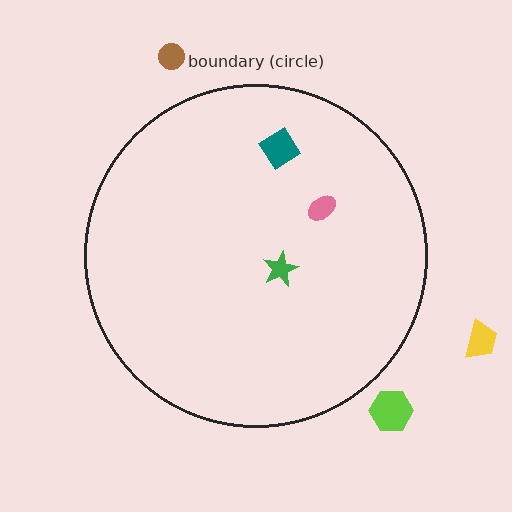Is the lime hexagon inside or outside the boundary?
Outside.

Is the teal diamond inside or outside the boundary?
Inside.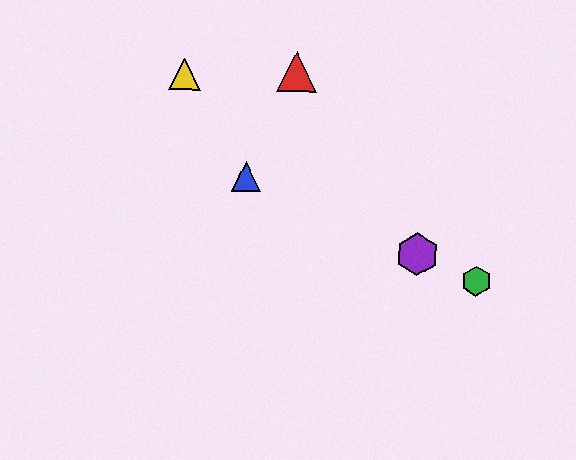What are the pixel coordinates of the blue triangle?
The blue triangle is at (246, 177).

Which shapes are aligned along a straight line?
The blue triangle, the green hexagon, the purple hexagon are aligned along a straight line.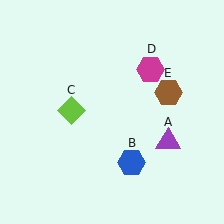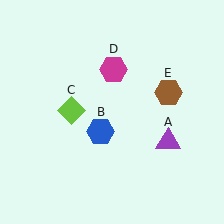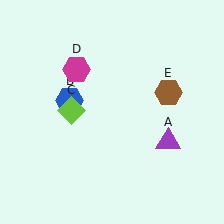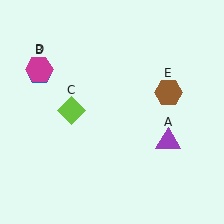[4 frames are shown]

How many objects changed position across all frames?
2 objects changed position: blue hexagon (object B), magenta hexagon (object D).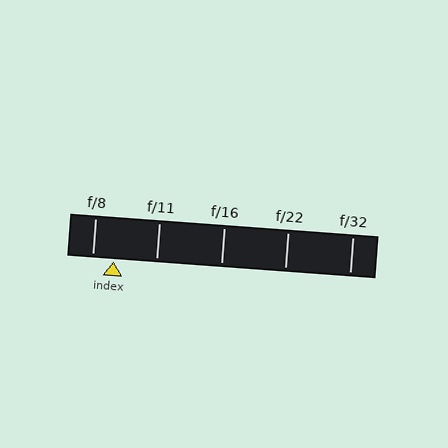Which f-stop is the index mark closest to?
The index mark is closest to f/8.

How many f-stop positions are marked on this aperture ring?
There are 5 f-stop positions marked.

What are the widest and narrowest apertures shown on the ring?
The widest aperture shown is f/8 and the narrowest is f/32.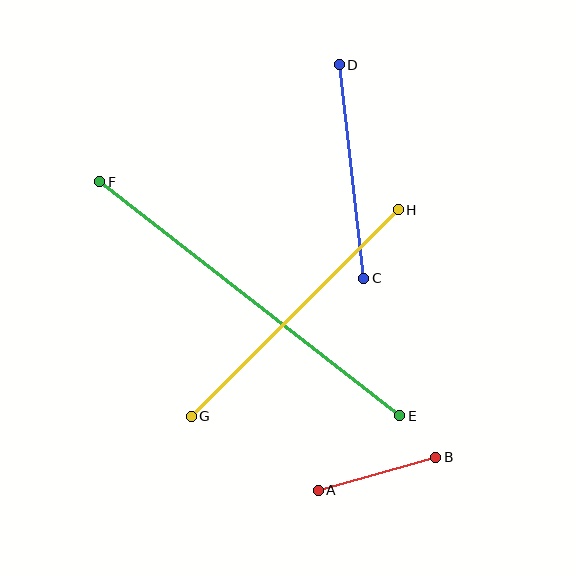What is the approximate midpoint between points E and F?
The midpoint is at approximately (250, 299) pixels.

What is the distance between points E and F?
The distance is approximately 380 pixels.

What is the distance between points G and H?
The distance is approximately 292 pixels.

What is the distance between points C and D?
The distance is approximately 215 pixels.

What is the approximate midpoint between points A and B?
The midpoint is at approximately (377, 474) pixels.